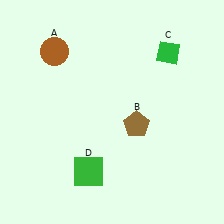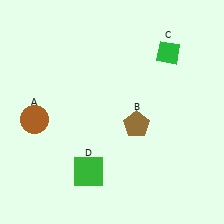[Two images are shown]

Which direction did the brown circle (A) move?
The brown circle (A) moved down.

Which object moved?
The brown circle (A) moved down.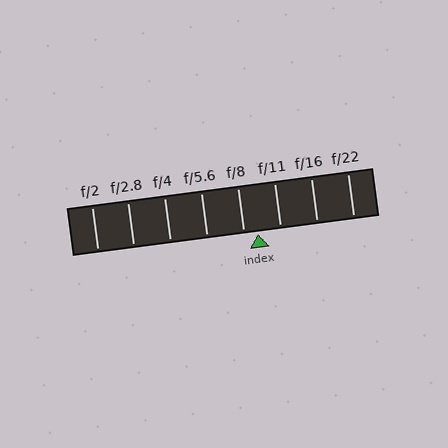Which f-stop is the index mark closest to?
The index mark is closest to f/8.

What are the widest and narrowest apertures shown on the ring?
The widest aperture shown is f/2 and the narrowest is f/22.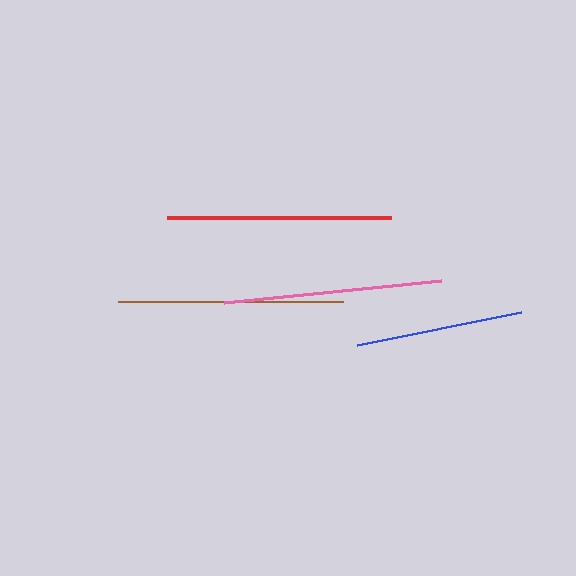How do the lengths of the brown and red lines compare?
The brown and red lines are approximately the same length.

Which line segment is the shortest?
The blue line is the shortest at approximately 167 pixels.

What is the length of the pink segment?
The pink segment is approximately 218 pixels long.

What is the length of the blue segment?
The blue segment is approximately 167 pixels long.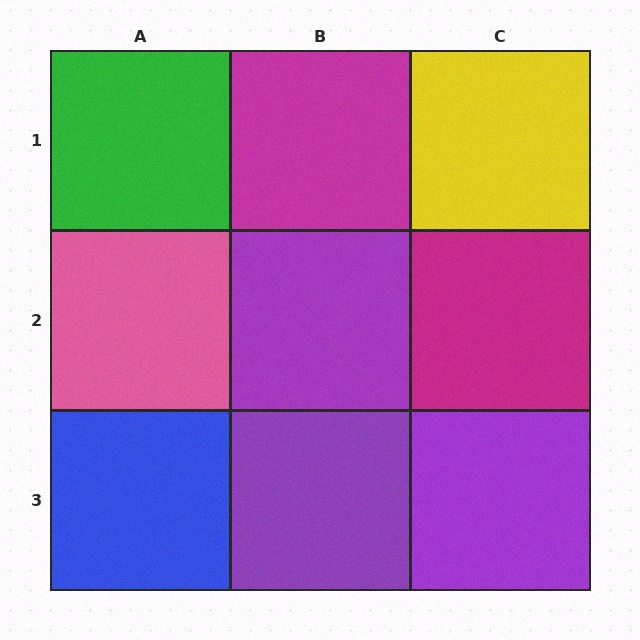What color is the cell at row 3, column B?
Purple.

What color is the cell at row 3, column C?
Purple.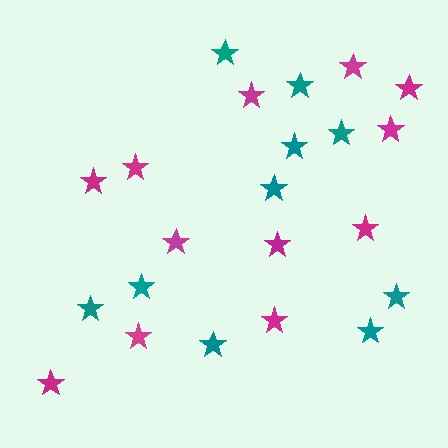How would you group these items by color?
There are 2 groups: one group of magenta stars (12) and one group of teal stars (10).